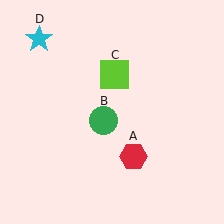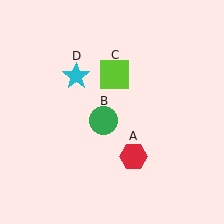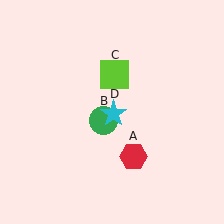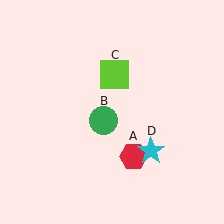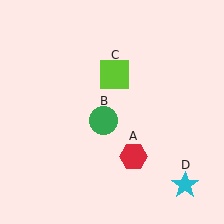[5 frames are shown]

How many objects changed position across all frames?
1 object changed position: cyan star (object D).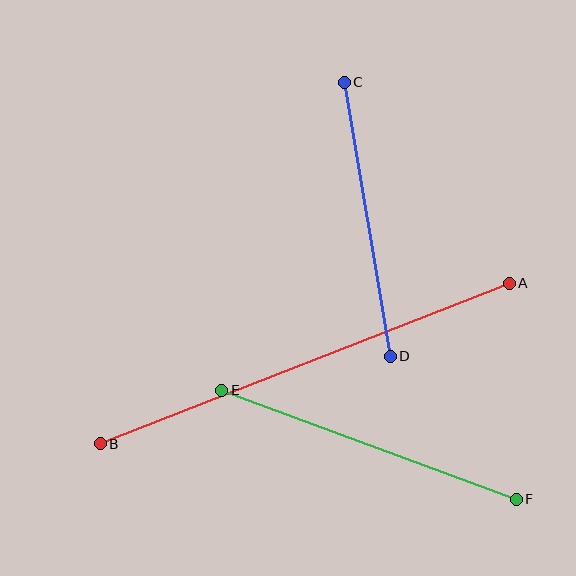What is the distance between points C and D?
The distance is approximately 278 pixels.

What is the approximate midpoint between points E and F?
The midpoint is at approximately (369, 445) pixels.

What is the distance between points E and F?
The distance is approximately 314 pixels.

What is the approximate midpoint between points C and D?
The midpoint is at approximately (367, 219) pixels.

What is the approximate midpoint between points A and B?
The midpoint is at approximately (305, 364) pixels.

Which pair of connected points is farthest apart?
Points A and B are farthest apart.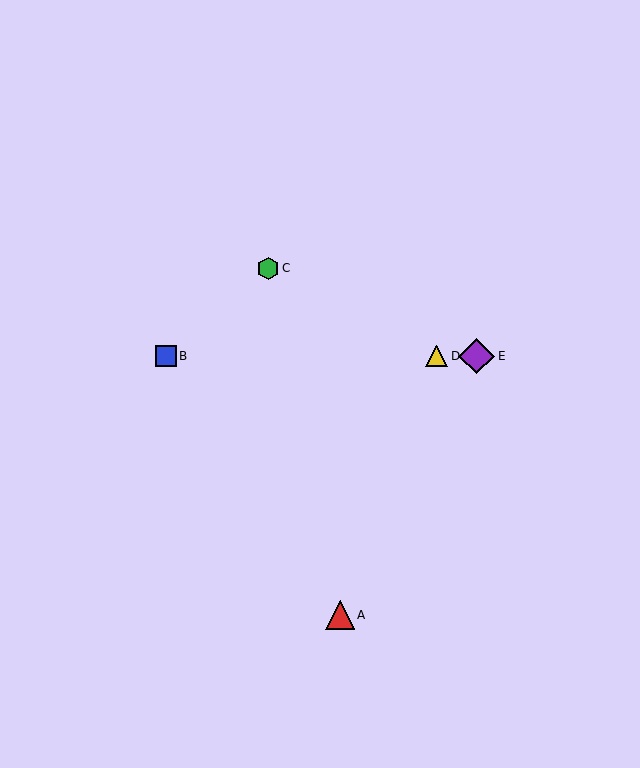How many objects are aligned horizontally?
3 objects (B, D, E) are aligned horizontally.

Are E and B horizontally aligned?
Yes, both are at y≈356.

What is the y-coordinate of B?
Object B is at y≈356.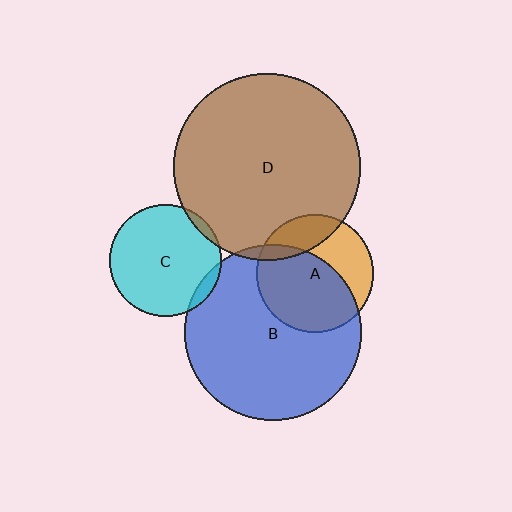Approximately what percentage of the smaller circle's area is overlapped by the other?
Approximately 5%.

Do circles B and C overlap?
Yes.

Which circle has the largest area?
Circle D (brown).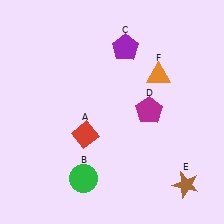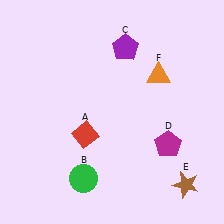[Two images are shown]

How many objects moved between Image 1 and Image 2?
1 object moved between the two images.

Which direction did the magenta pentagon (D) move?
The magenta pentagon (D) moved down.